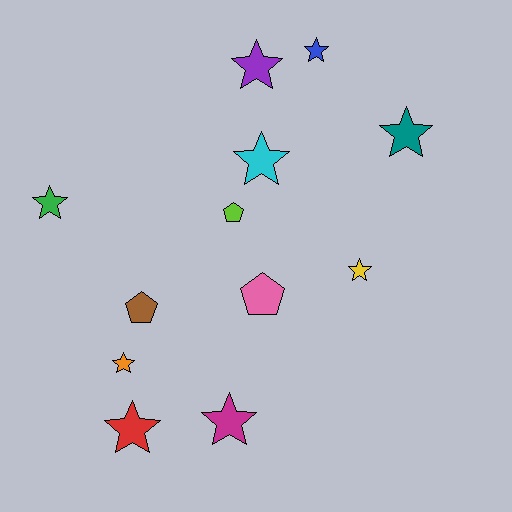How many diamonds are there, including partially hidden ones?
There are no diamonds.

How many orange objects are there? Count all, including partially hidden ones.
There is 1 orange object.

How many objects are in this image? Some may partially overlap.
There are 12 objects.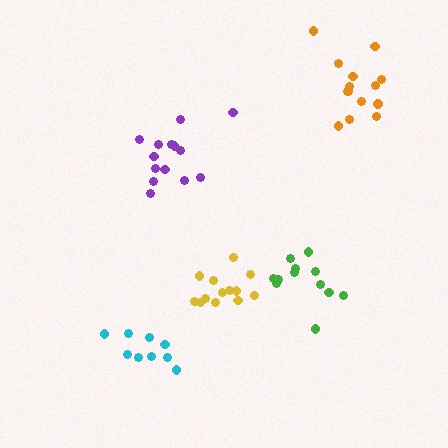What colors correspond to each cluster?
The clusters are colored: yellow, purple, cyan, orange, green.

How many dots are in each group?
Group 1: 13 dots, Group 2: 14 dots, Group 3: 9 dots, Group 4: 14 dots, Group 5: 12 dots (62 total).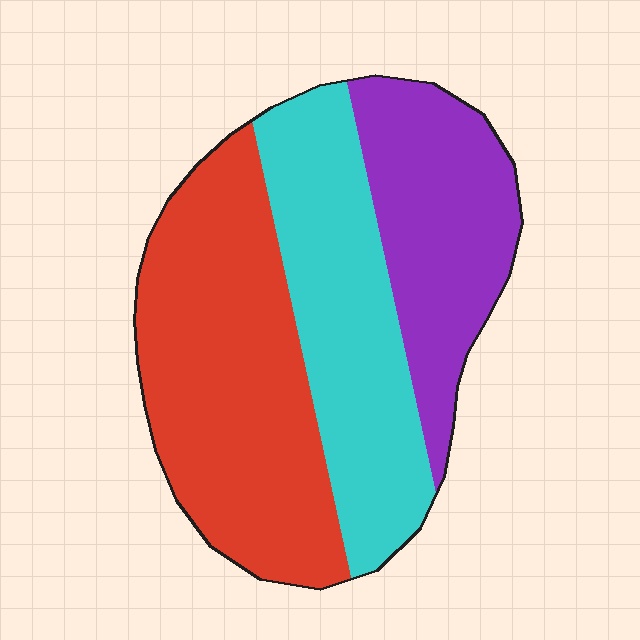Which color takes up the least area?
Purple, at roughly 25%.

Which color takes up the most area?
Red, at roughly 40%.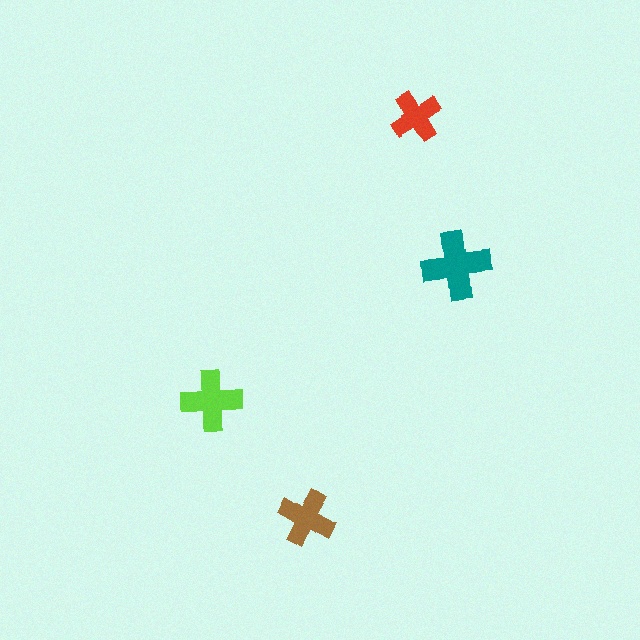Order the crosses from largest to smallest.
the teal one, the lime one, the brown one, the red one.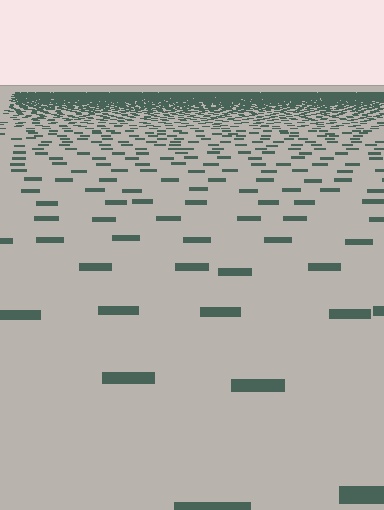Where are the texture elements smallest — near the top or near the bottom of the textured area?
Near the top.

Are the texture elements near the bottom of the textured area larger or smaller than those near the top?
Larger. Near the bottom, elements are closer to the viewer and appear at a bigger on-screen size.